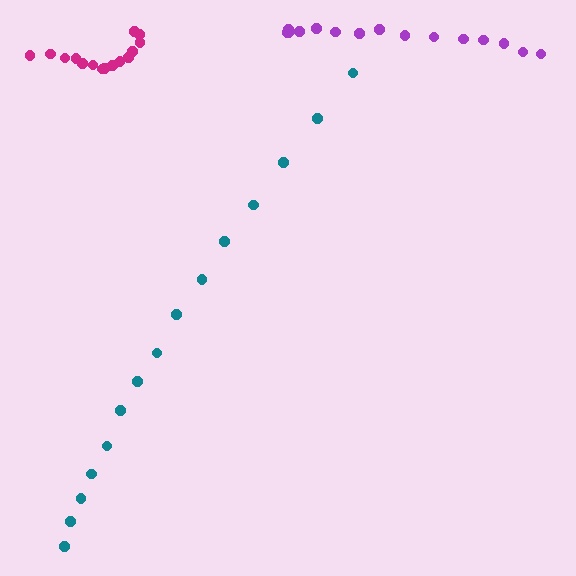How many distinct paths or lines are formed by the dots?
There are 3 distinct paths.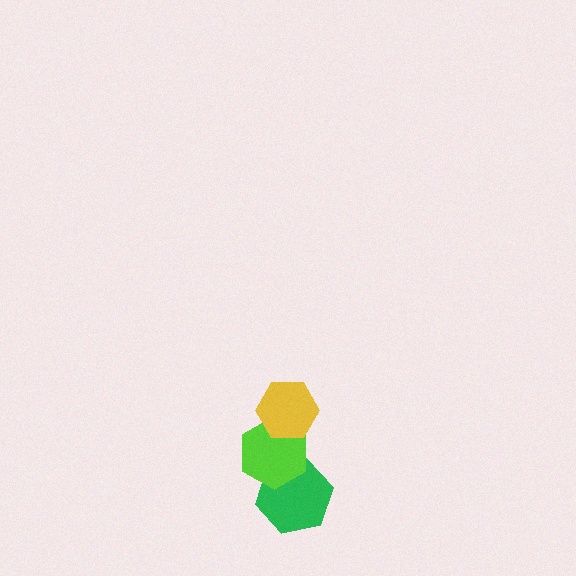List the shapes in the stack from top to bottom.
From top to bottom: the yellow hexagon, the lime hexagon, the green hexagon.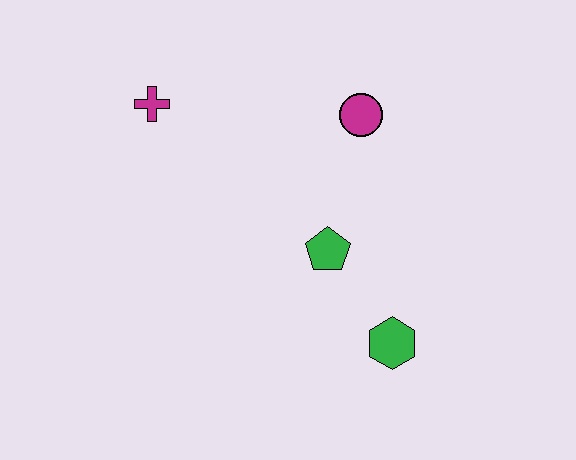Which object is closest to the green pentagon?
The green hexagon is closest to the green pentagon.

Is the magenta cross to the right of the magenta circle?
No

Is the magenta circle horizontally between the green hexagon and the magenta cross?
Yes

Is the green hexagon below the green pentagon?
Yes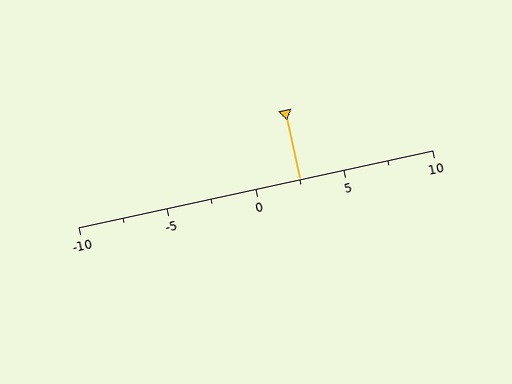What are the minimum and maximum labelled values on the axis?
The axis runs from -10 to 10.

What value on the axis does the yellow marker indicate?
The marker indicates approximately 2.5.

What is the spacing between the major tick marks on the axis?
The major ticks are spaced 5 apart.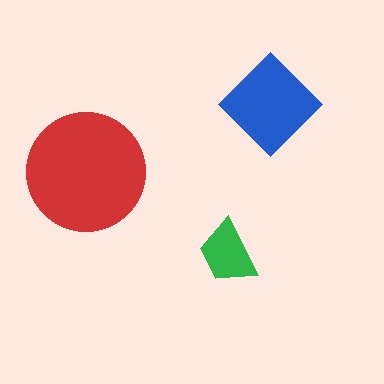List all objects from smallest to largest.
The green trapezoid, the blue diamond, the red circle.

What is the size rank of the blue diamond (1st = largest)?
2nd.